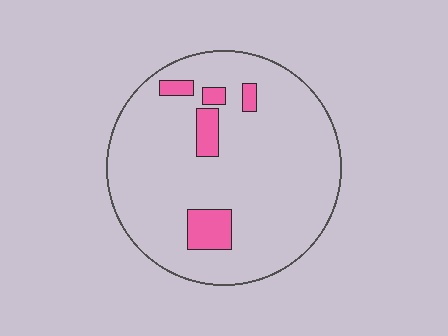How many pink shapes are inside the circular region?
5.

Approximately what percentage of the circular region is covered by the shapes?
Approximately 10%.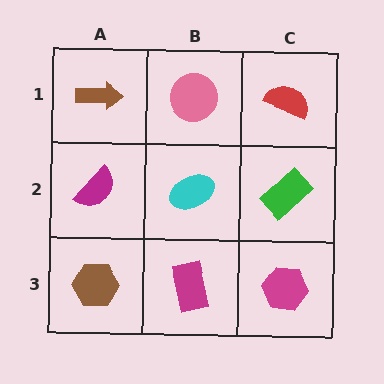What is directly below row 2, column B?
A magenta rectangle.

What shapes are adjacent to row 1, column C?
A green rectangle (row 2, column C), a pink circle (row 1, column B).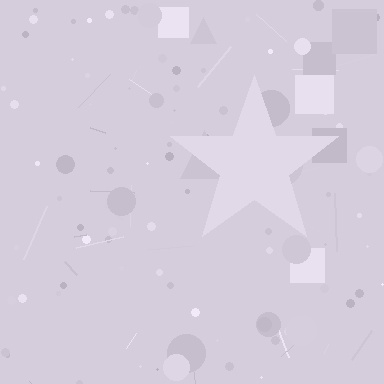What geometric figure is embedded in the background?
A star is embedded in the background.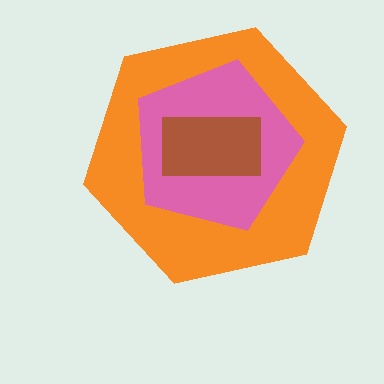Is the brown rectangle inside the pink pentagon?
Yes.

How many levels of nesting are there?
3.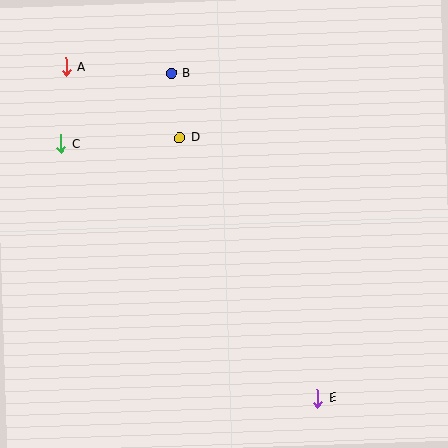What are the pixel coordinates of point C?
Point C is at (61, 144).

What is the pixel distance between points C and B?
The distance between C and B is 131 pixels.